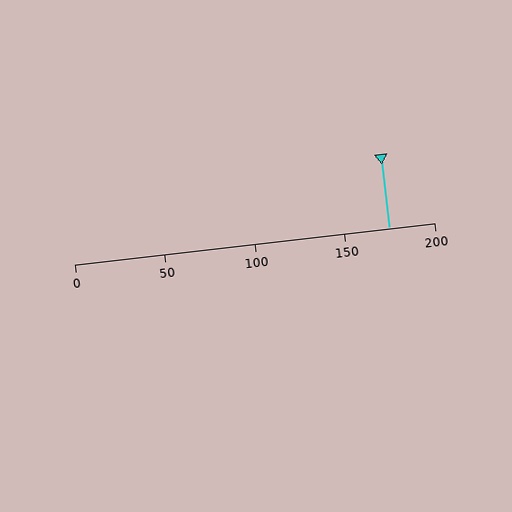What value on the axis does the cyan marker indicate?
The marker indicates approximately 175.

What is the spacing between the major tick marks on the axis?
The major ticks are spaced 50 apart.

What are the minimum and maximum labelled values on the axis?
The axis runs from 0 to 200.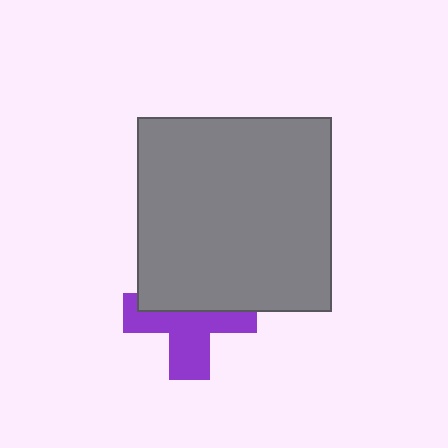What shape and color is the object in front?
The object in front is a gray square.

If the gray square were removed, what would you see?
You would see the complete purple cross.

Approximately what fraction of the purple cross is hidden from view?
Roughly 45% of the purple cross is hidden behind the gray square.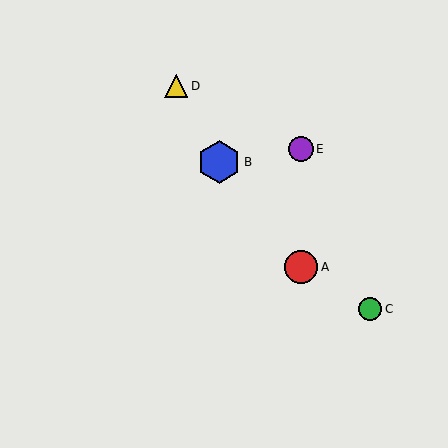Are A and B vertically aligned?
No, A is at x≈301 and B is at x≈219.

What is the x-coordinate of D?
Object D is at x≈176.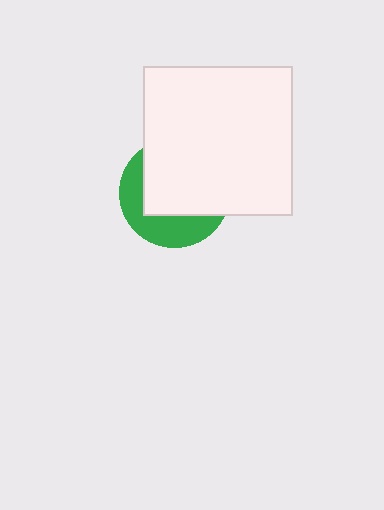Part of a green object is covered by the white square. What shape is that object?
It is a circle.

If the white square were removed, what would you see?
You would see the complete green circle.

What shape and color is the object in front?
The object in front is a white square.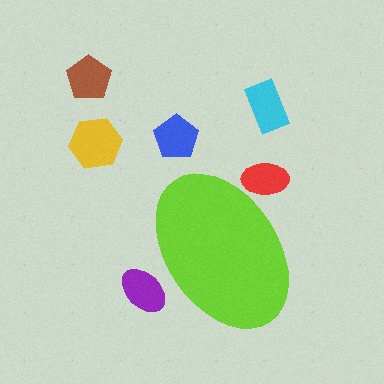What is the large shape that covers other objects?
A lime ellipse.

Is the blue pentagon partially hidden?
No, the blue pentagon is fully visible.